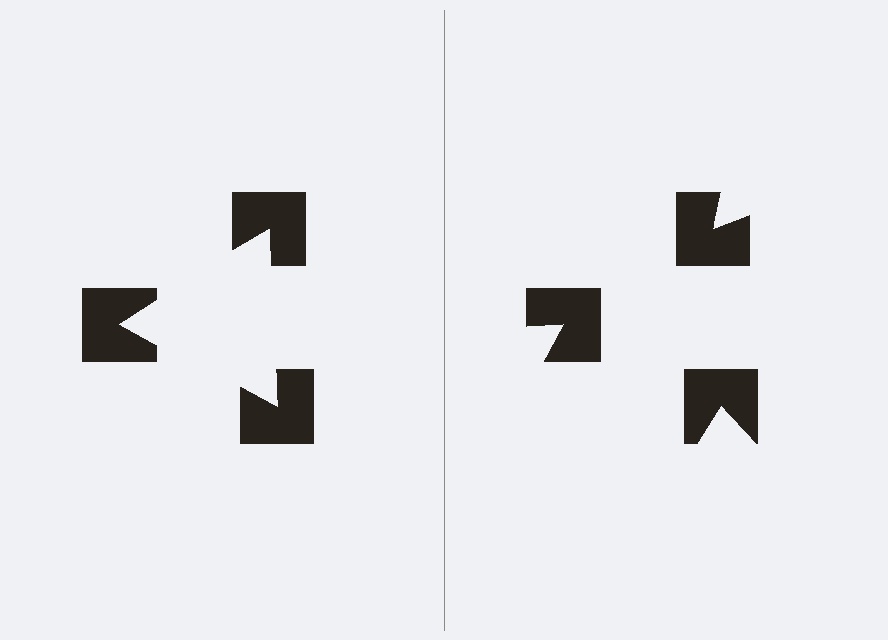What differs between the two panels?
The notched squares are positioned identically on both sides; only the wedge orientations differ. On the left they align to a triangle; on the right they are misaligned.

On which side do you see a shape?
An illusory triangle appears on the left side. On the right side the wedge cuts are rotated, so no coherent shape forms.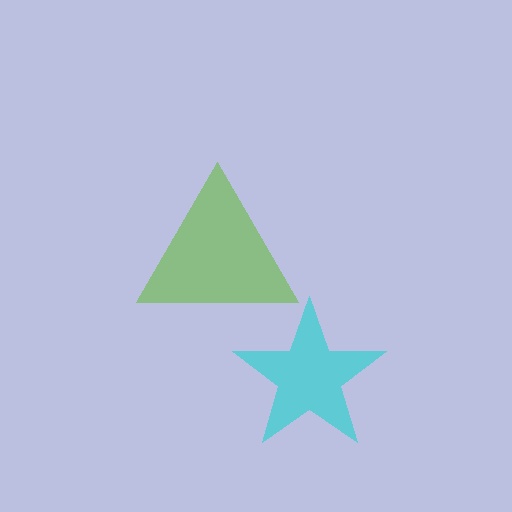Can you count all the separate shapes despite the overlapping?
Yes, there are 2 separate shapes.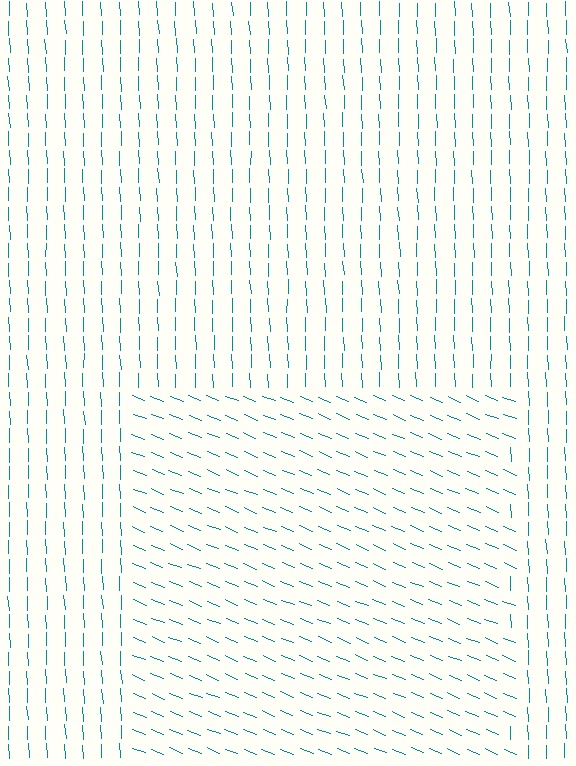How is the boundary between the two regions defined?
The boundary is defined purely by a change in line orientation (approximately 66 degrees difference). All lines are the same color and thickness.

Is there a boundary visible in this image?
Yes, there is a texture boundary formed by a change in line orientation.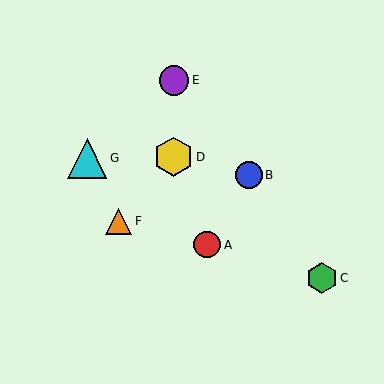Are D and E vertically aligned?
Yes, both are at x≈174.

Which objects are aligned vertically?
Objects D, E are aligned vertically.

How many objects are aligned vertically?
2 objects (D, E) are aligned vertically.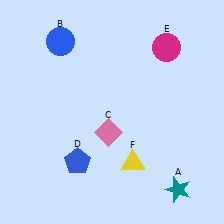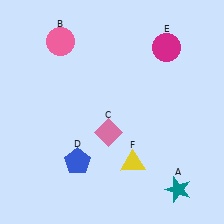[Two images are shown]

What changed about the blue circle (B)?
In Image 1, B is blue. In Image 2, it changed to pink.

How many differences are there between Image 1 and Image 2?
There is 1 difference between the two images.